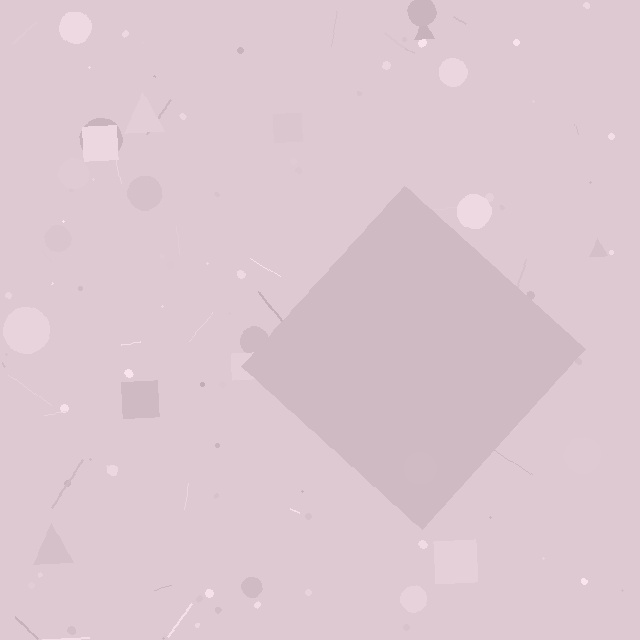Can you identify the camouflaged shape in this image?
The camouflaged shape is a diamond.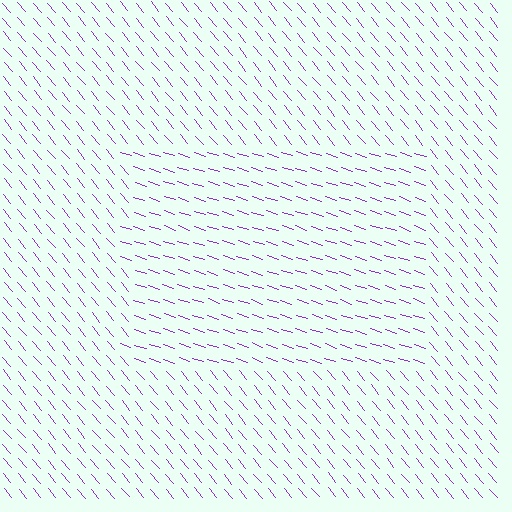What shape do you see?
I see a rectangle.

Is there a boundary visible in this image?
Yes, there is a texture boundary formed by a change in line orientation.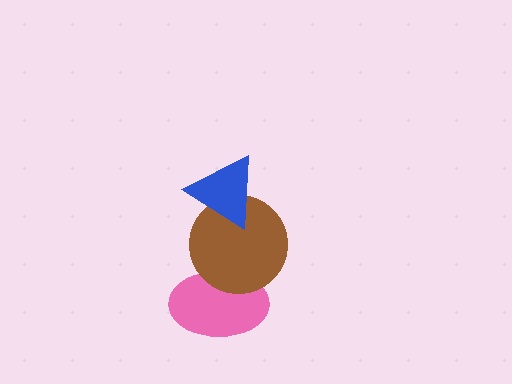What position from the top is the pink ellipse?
The pink ellipse is 3rd from the top.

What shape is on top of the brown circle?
The blue triangle is on top of the brown circle.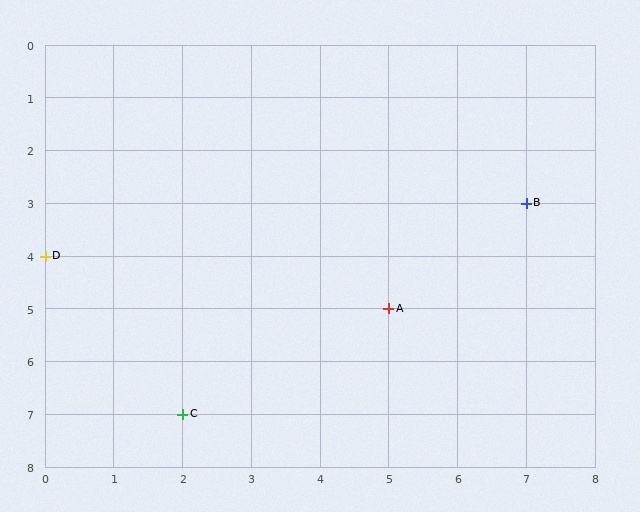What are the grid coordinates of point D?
Point D is at grid coordinates (0, 4).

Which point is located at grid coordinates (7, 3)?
Point B is at (7, 3).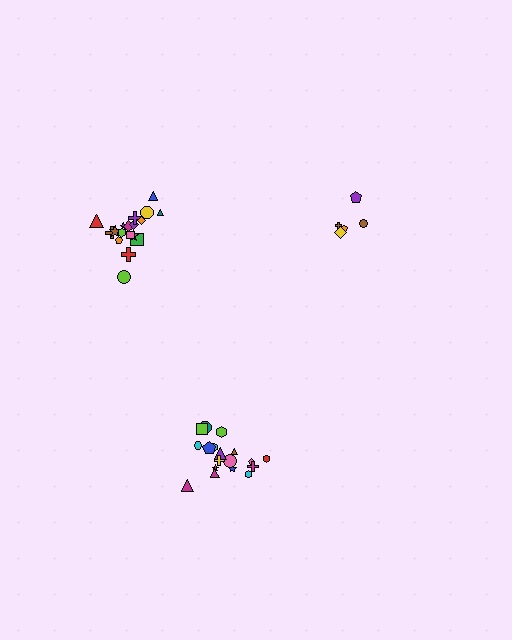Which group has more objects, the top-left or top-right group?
The top-left group.